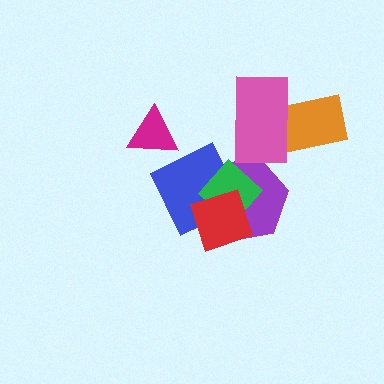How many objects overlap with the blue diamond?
4 objects overlap with the blue diamond.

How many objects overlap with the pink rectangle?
1 object overlaps with the pink rectangle.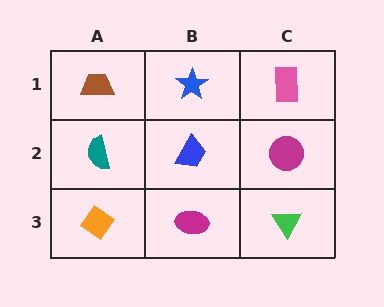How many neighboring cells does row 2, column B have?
4.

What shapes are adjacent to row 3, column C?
A magenta circle (row 2, column C), a magenta ellipse (row 3, column B).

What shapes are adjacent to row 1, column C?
A magenta circle (row 2, column C), a blue star (row 1, column B).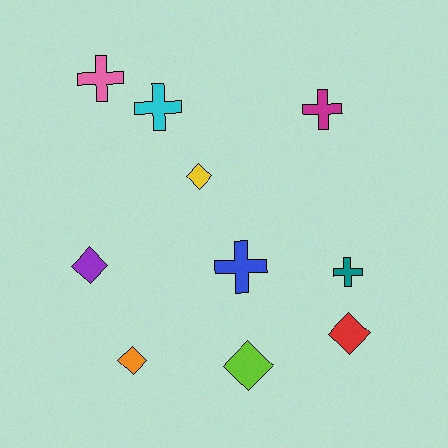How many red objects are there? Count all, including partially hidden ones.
There is 1 red object.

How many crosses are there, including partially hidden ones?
There are 5 crosses.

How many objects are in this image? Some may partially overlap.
There are 10 objects.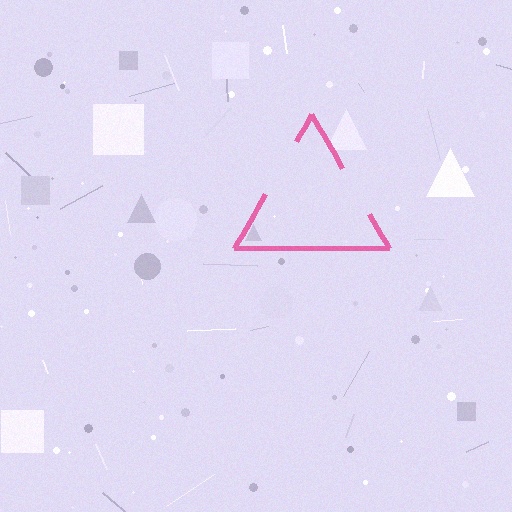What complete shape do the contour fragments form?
The contour fragments form a triangle.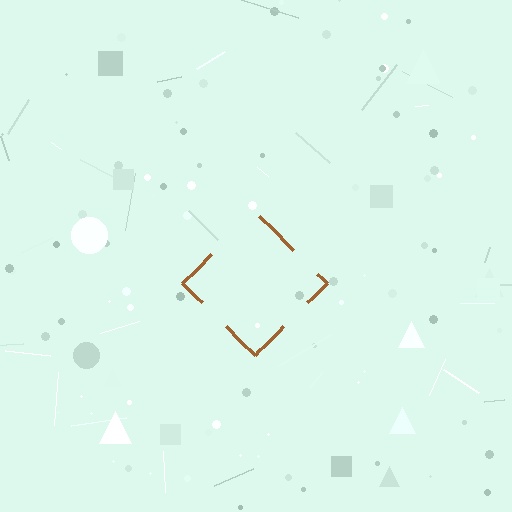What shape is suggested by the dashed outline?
The dashed outline suggests a diamond.